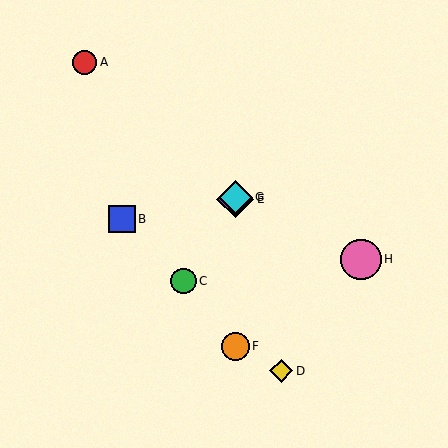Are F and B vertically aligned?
No, F is at x≈235 and B is at x≈122.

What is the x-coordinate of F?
Object F is at x≈235.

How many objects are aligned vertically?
3 objects (E, F, G) are aligned vertically.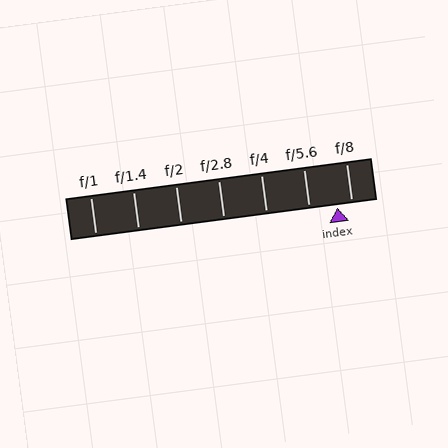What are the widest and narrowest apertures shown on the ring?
The widest aperture shown is f/1 and the narrowest is f/8.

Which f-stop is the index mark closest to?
The index mark is closest to f/8.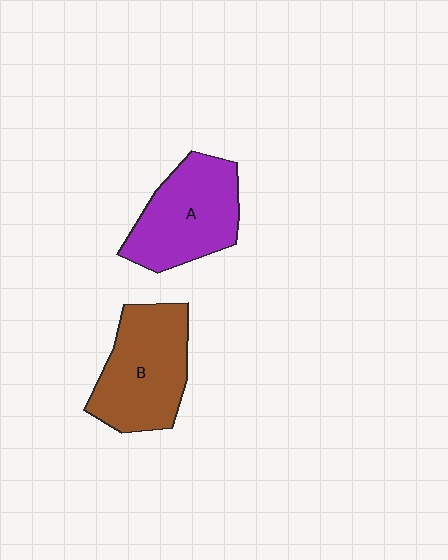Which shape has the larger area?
Shape B (brown).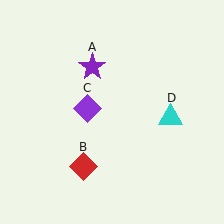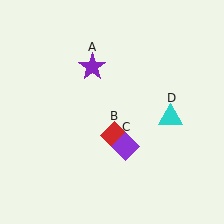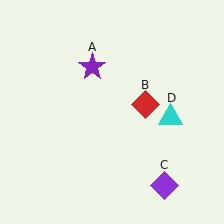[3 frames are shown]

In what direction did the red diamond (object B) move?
The red diamond (object B) moved up and to the right.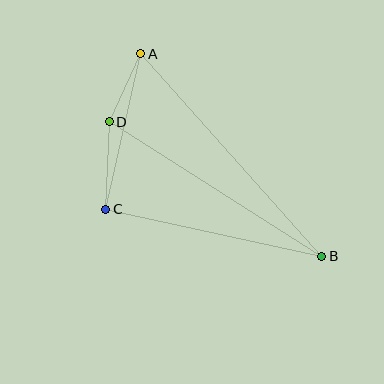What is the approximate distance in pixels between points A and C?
The distance between A and C is approximately 160 pixels.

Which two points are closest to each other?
Points A and D are closest to each other.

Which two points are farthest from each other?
Points A and B are farthest from each other.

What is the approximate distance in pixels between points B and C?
The distance between B and C is approximately 221 pixels.